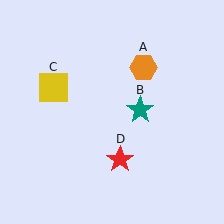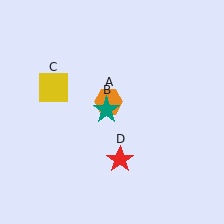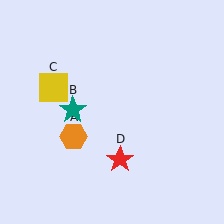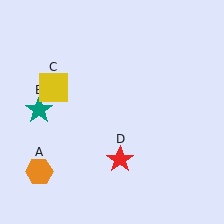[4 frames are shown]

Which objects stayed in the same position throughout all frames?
Yellow square (object C) and red star (object D) remained stationary.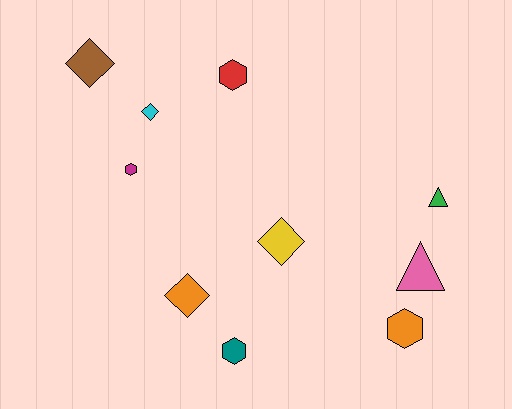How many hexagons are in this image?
There are 4 hexagons.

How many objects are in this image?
There are 10 objects.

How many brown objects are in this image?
There is 1 brown object.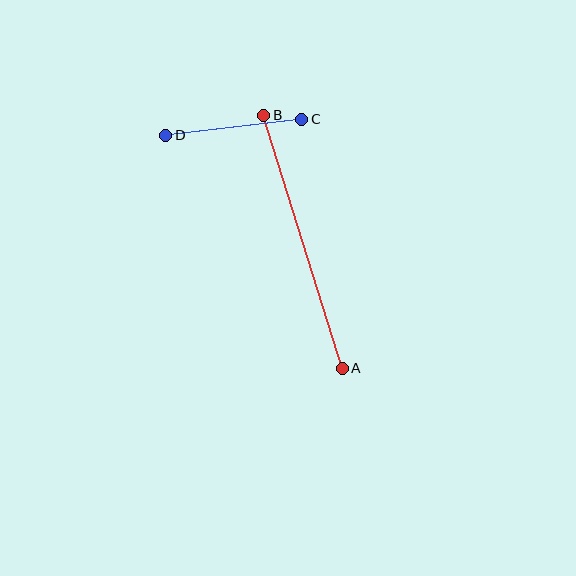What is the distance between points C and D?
The distance is approximately 137 pixels.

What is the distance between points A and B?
The distance is approximately 265 pixels.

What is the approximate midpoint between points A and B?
The midpoint is at approximately (303, 242) pixels.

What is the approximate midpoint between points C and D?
The midpoint is at approximately (234, 127) pixels.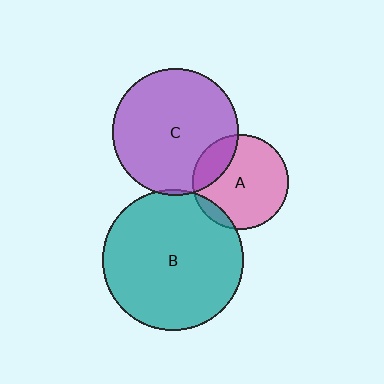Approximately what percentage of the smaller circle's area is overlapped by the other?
Approximately 5%.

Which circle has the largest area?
Circle B (teal).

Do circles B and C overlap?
Yes.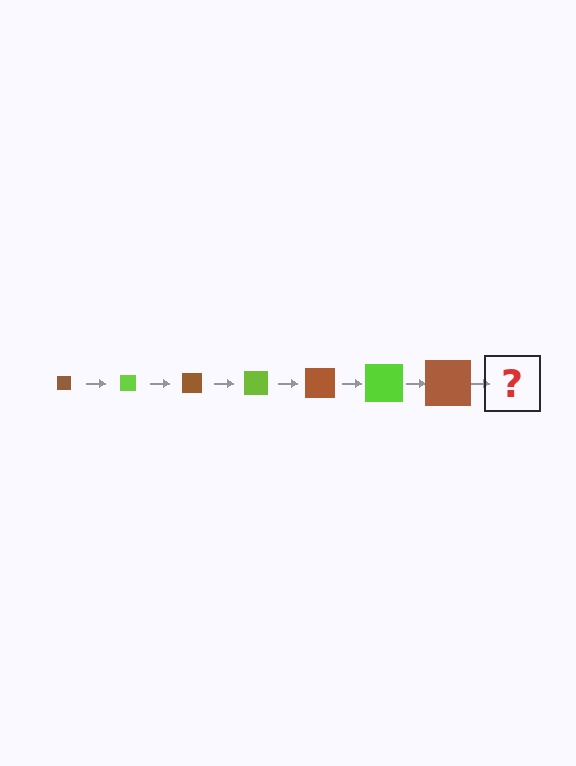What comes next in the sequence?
The next element should be a lime square, larger than the previous one.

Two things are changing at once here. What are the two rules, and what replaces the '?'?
The two rules are that the square grows larger each step and the color cycles through brown and lime. The '?' should be a lime square, larger than the previous one.